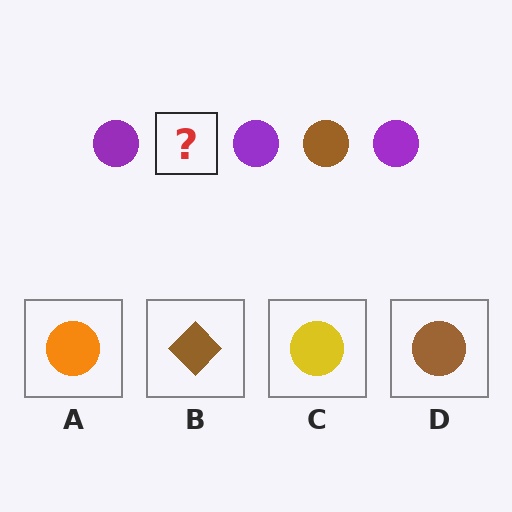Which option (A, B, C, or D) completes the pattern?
D.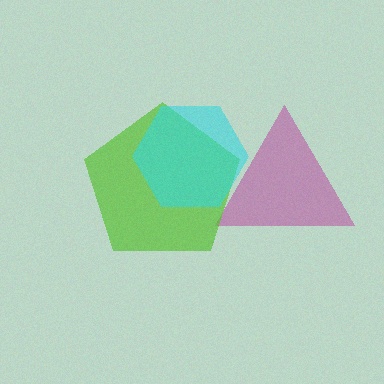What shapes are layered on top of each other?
The layered shapes are: a magenta triangle, a lime pentagon, a cyan hexagon.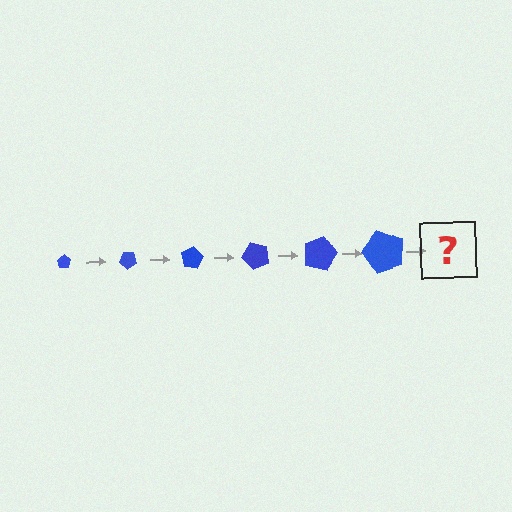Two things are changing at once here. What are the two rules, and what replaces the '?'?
The two rules are that the pentagon grows larger each step and it rotates 40 degrees each step. The '?' should be a pentagon, larger than the previous one and rotated 240 degrees from the start.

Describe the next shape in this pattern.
It should be a pentagon, larger than the previous one and rotated 240 degrees from the start.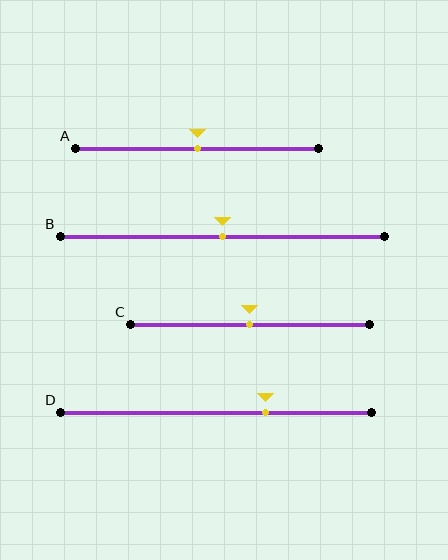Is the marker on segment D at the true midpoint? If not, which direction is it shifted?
No, the marker on segment D is shifted to the right by about 16% of the segment length.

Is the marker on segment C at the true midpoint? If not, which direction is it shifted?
Yes, the marker on segment C is at the true midpoint.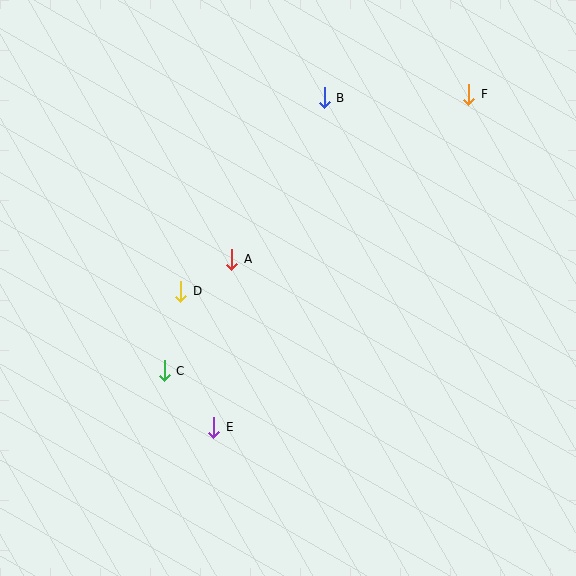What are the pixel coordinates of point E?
Point E is at (214, 427).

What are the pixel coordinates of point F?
Point F is at (469, 94).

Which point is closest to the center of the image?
Point A at (232, 259) is closest to the center.